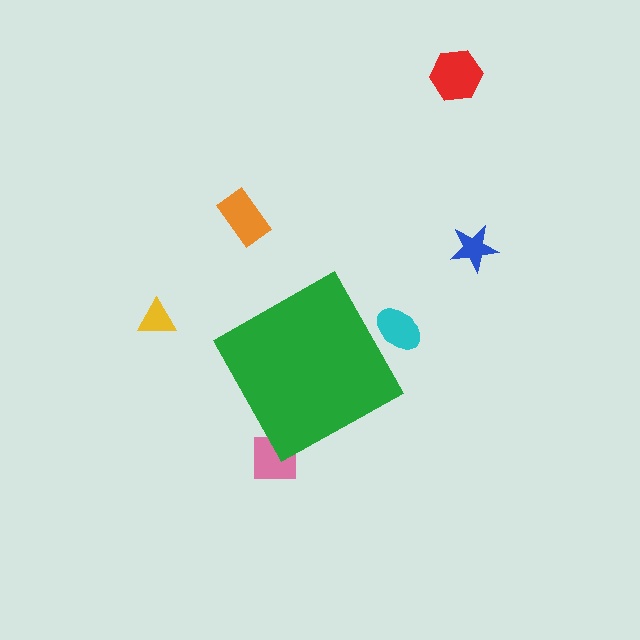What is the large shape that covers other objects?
A green diamond.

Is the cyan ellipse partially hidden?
Yes, the cyan ellipse is partially hidden behind the green diamond.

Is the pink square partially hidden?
Yes, the pink square is partially hidden behind the green diamond.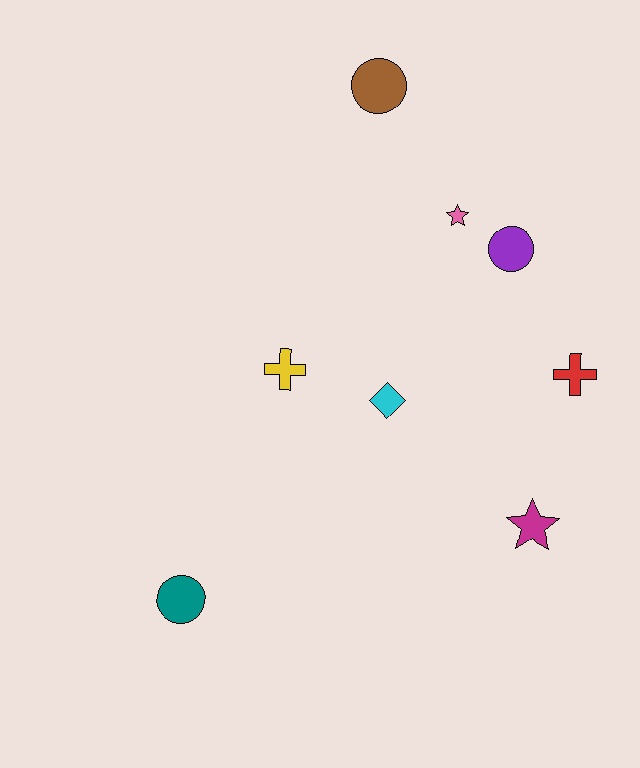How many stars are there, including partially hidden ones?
There are 2 stars.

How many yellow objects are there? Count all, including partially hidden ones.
There is 1 yellow object.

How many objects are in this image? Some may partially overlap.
There are 8 objects.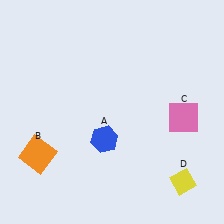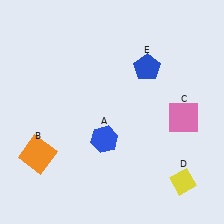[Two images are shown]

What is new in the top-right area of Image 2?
A blue pentagon (E) was added in the top-right area of Image 2.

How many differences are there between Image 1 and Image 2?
There is 1 difference between the two images.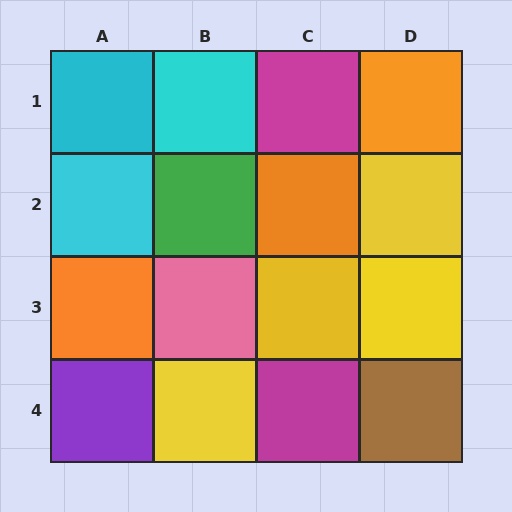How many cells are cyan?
3 cells are cyan.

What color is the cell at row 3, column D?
Yellow.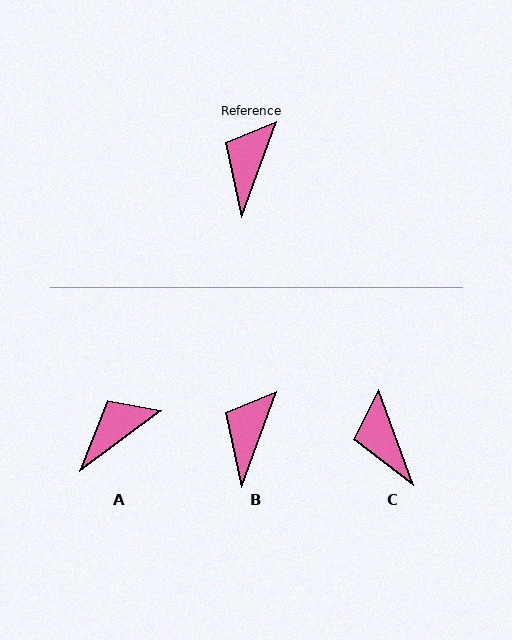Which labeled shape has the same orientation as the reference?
B.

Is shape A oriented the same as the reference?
No, it is off by about 33 degrees.